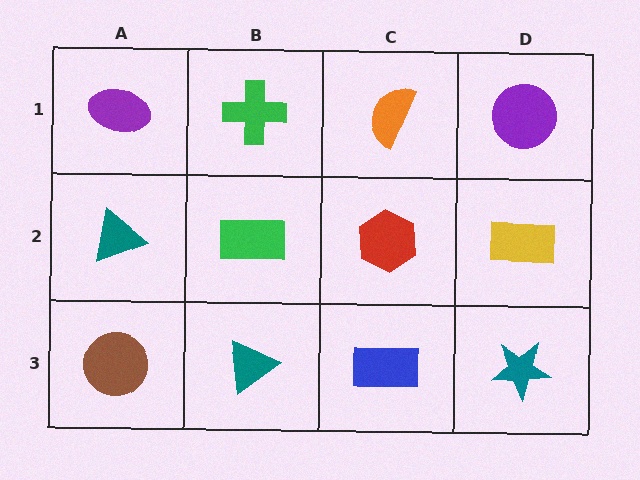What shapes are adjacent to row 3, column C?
A red hexagon (row 2, column C), a teal triangle (row 3, column B), a teal star (row 3, column D).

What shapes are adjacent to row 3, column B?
A green rectangle (row 2, column B), a brown circle (row 3, column A), a blue rectangle (row 3, column C).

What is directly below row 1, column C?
A red hexagon.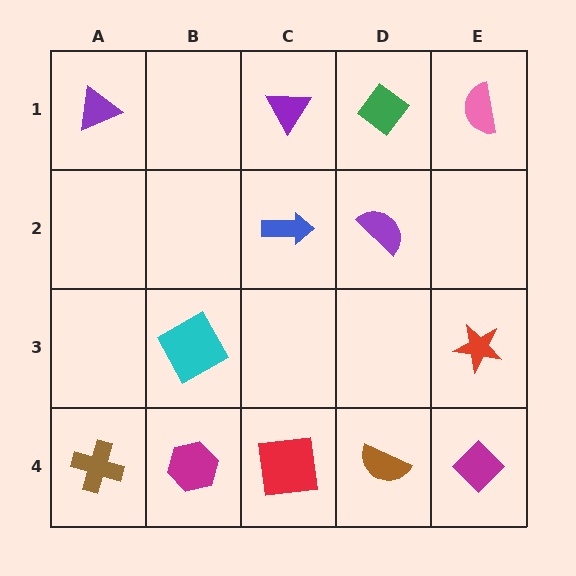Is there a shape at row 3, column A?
No, that cell is empty.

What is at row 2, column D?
A purple semicircle.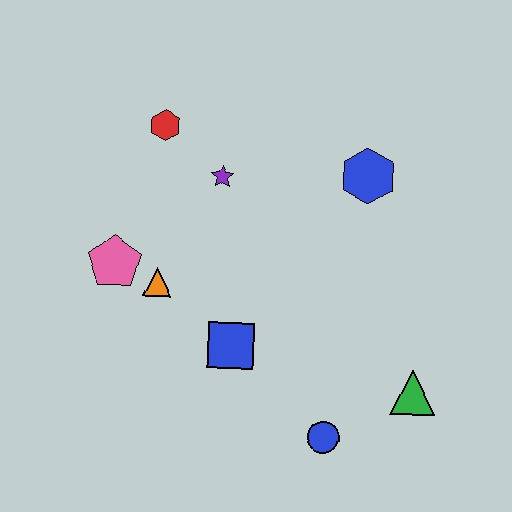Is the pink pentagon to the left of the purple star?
Yes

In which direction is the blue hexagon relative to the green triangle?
The blue hexagon is above the green triangle.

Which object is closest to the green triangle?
The blue circle is closest to the green triangle.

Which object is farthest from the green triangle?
The red hexagon is farthest from the green triangle.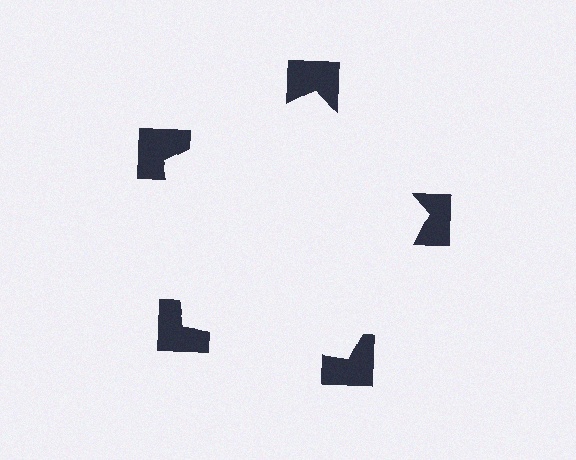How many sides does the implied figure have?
5 sides.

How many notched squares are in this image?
There are 5 — one at each vertex of the illusory pentagon.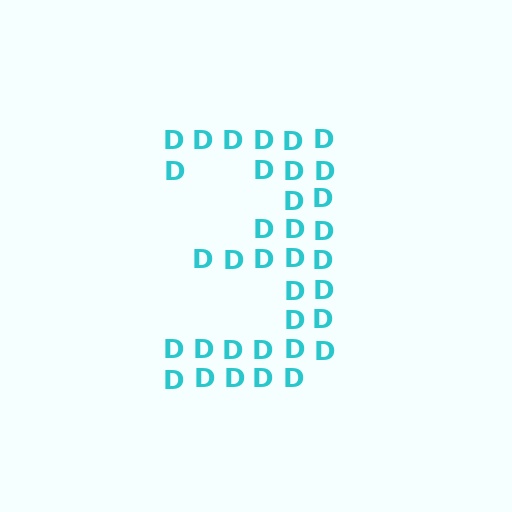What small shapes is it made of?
It is made of small letter D's.